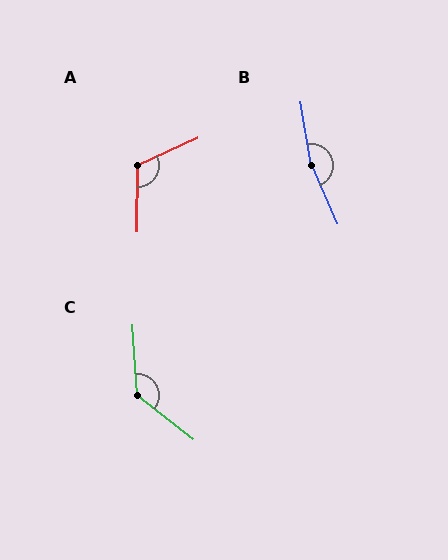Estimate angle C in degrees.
Approximately 132 degrees.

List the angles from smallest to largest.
A (115°), C (132°), B (166°).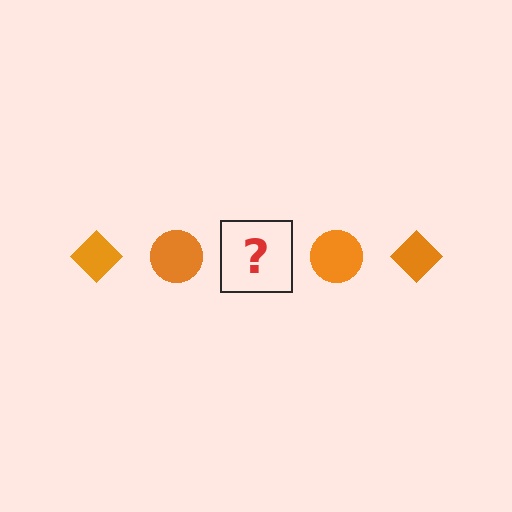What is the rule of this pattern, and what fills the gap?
The rule is that the pattern cycles through diamond, circle shapes in orange. The gap should be filled with an orange diamond.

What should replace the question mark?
The question mark should be replaced with an orange diamond.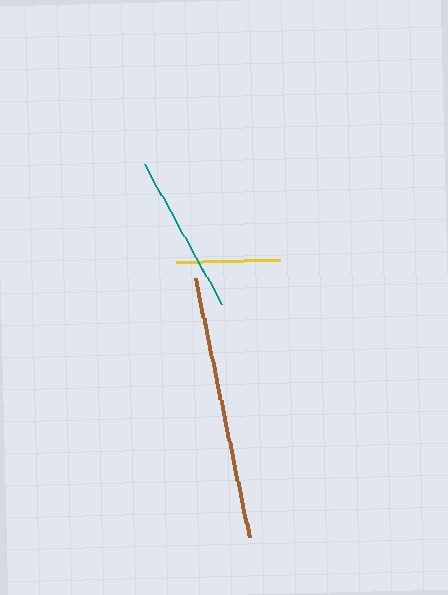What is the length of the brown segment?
The brown segment is approximately 266 pixels long.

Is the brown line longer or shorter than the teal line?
The brown line is longer than the teal line.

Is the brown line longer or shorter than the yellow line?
The brown line is longer than the yellow line.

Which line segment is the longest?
The brown line is the longest at approximately 266 pixels.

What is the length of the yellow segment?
The yellow segment is approximately 105 pixels long.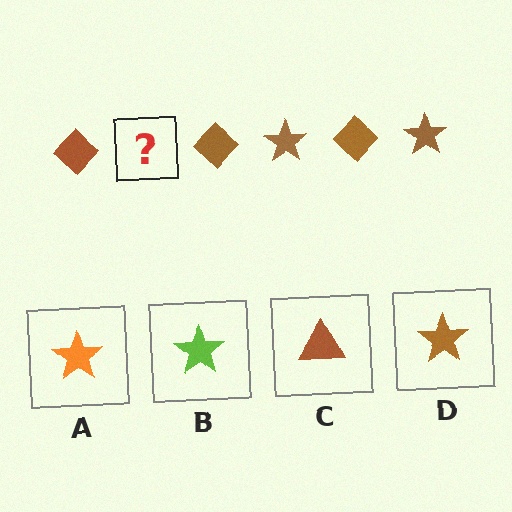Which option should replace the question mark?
Option D.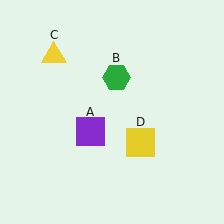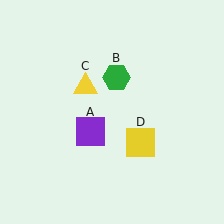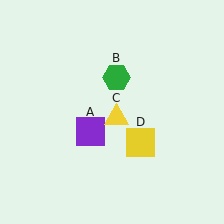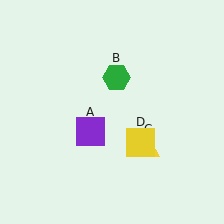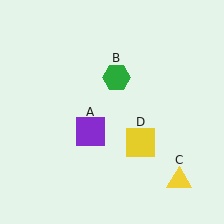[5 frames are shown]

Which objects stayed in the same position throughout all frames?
Purple square (object A) and green hexagon (object B) and yellow square (object D) remained stationary.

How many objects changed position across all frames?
1 object changed position: yellow triangle (object C).